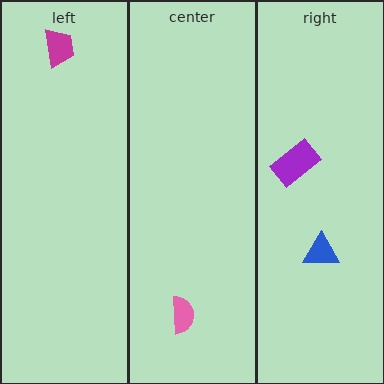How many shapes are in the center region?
1.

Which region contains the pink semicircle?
The center region.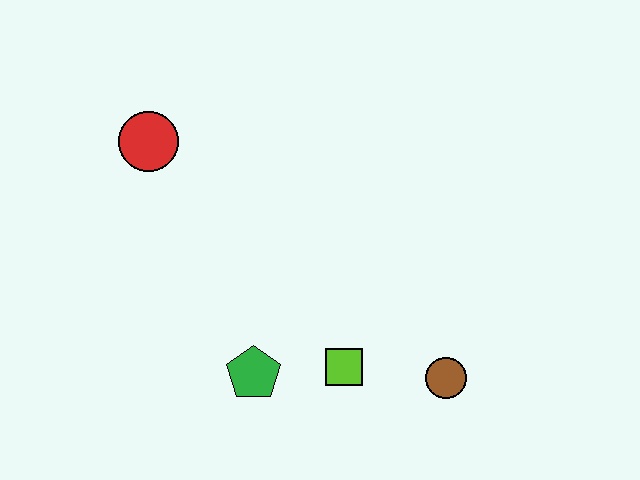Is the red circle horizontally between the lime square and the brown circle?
No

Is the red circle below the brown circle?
No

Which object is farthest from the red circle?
The brown circle is farthest from the red circle.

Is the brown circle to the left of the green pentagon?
No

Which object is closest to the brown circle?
The lime square is closest to the brown circle.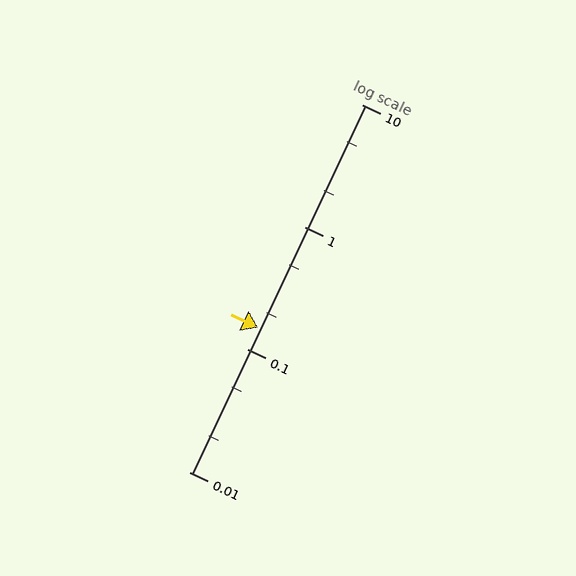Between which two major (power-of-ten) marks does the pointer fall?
The pointer is between 0.1 and 1.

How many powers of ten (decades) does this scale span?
The scale spans 3 decades, from 0.01 to 10.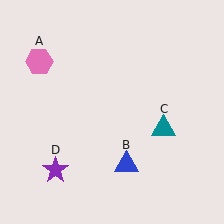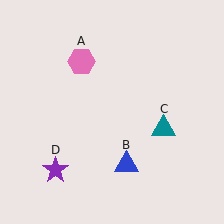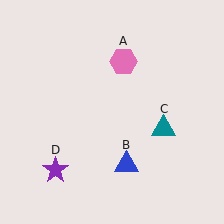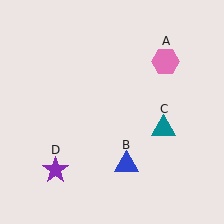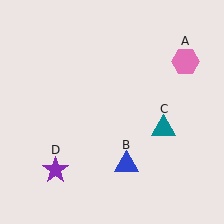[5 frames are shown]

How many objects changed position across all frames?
1 object changed position: pink hexagon (object A).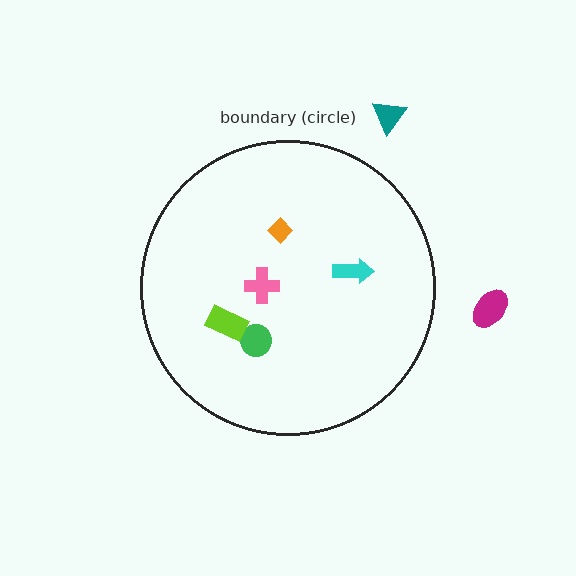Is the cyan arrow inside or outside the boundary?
Inside.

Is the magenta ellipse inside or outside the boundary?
Outside.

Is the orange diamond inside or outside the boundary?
Inside.